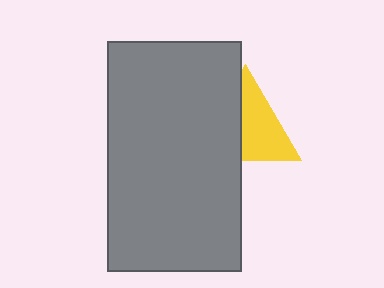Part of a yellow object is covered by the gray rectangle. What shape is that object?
It is a triangle.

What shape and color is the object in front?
The object in front is a gray rectangle.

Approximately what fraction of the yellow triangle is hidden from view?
Roughly 43% of the yellow triangle is hidden behind the gray rectangle.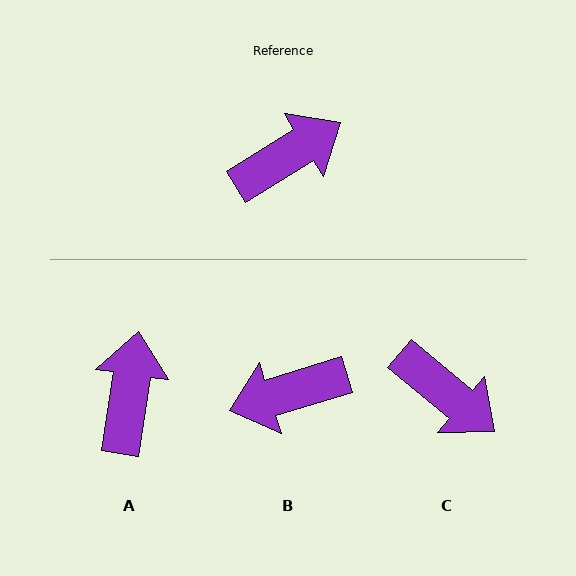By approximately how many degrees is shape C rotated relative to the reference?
Approximately 72 degrees clockwise.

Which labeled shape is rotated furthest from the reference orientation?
B, about 165 degrees away.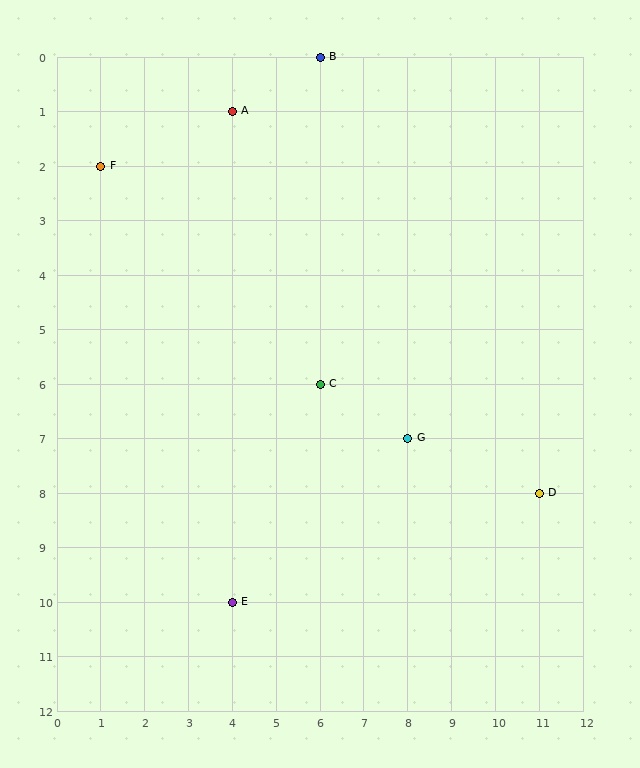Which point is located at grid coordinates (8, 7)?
Point G is at (8, 7).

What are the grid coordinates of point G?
Point G is at grid coordinates (8, 7).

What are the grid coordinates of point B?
Point B is at grid coordinates (6, 0).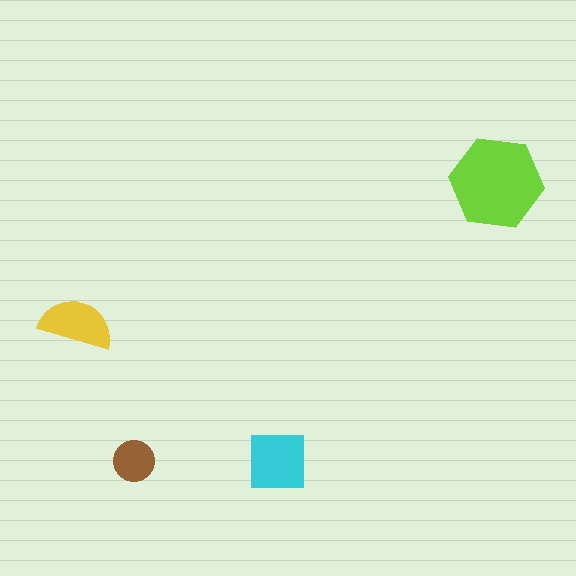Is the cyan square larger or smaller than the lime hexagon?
Smaller.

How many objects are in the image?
There are 4 objects in the image.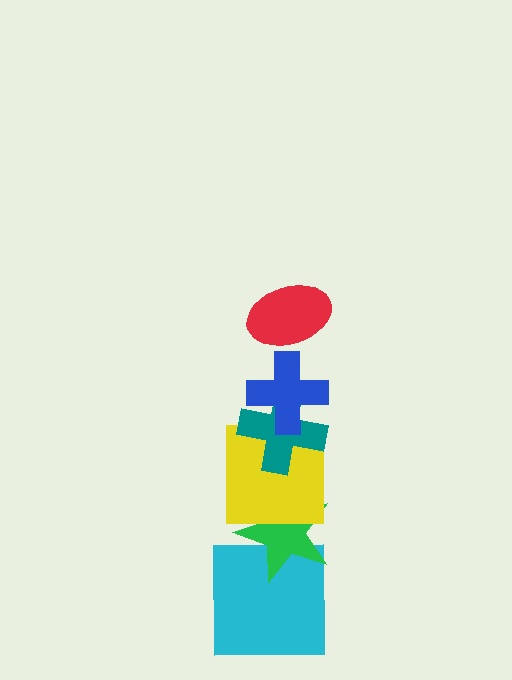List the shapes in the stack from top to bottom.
From top to bottom: the red ellipse, the blue cross, the teal cross, the yellow square, the green star, the cyan square.